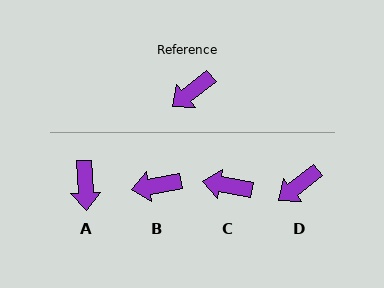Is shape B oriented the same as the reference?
No, it is off by about 28 degrees.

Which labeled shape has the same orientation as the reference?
D.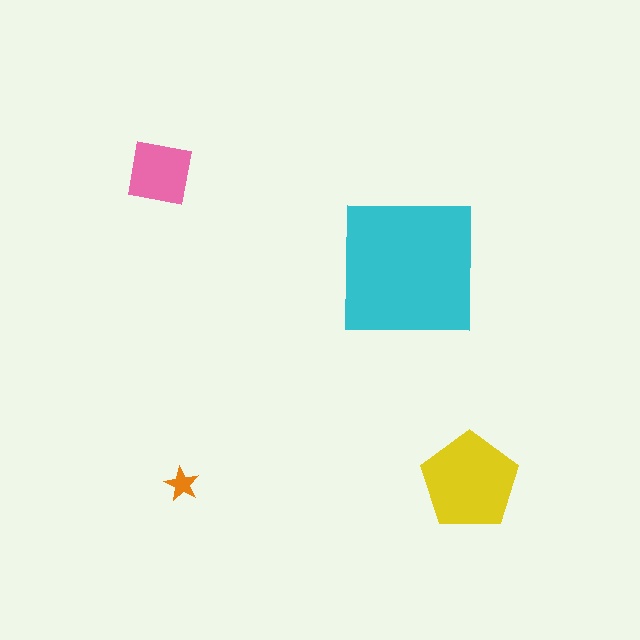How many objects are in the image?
There are 4 objects in the image.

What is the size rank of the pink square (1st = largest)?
3rd.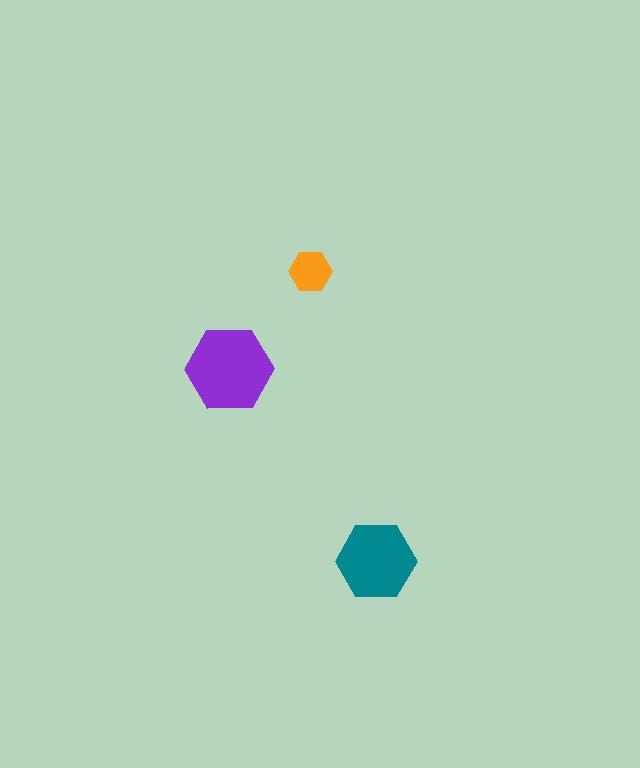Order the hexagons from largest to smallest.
the purple one, the teal one, the orange one.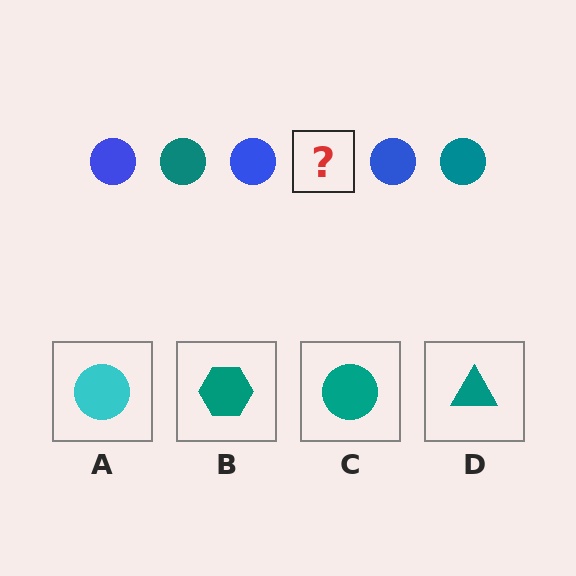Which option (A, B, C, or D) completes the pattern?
C.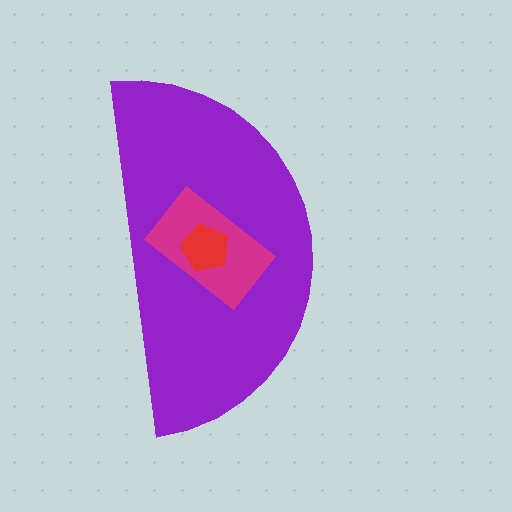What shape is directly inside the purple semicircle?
The magenta rectangle.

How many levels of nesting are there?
3.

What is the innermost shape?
The red pentagon.